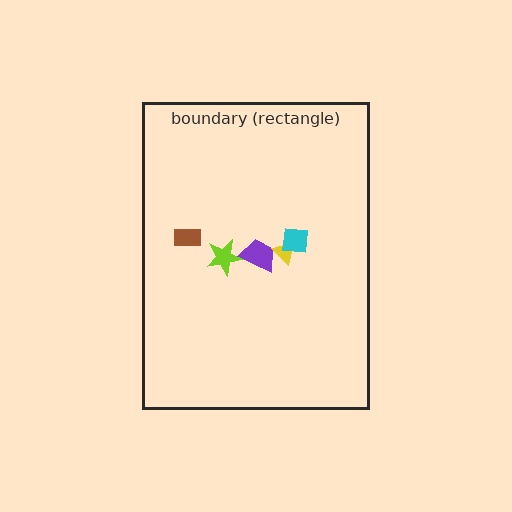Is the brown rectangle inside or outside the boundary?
Inside.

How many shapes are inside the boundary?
5 inside, 0 outside.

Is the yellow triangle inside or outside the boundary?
Inside.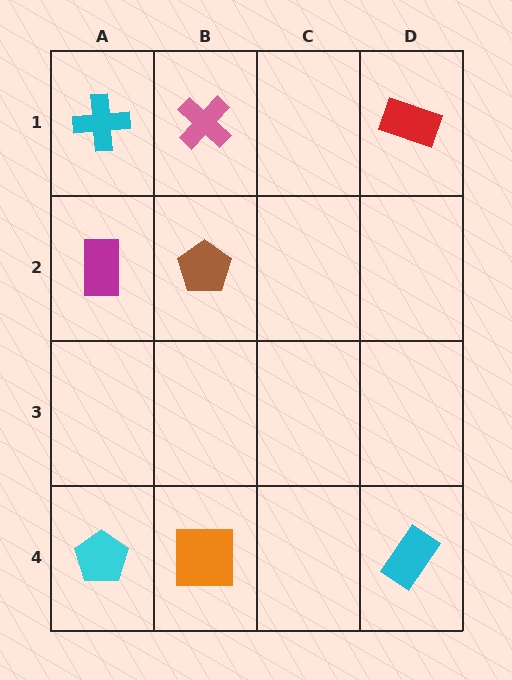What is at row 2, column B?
A brown pentagon.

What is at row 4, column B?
An orange square.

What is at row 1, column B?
A pink cross.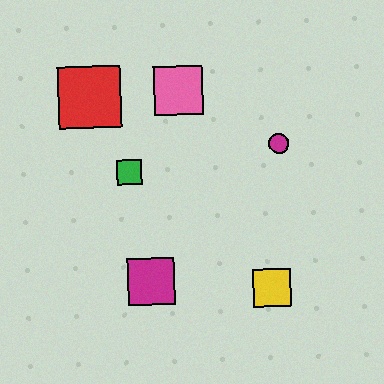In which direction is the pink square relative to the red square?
The pink square is to the right of the red square.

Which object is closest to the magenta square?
The green square is closest to the magenta square.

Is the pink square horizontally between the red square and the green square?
No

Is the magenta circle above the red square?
No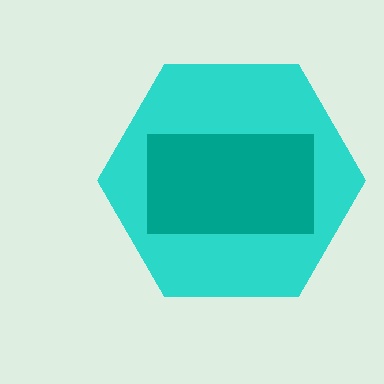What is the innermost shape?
The teal rectangle.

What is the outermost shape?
The cyan hexagon.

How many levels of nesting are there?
2.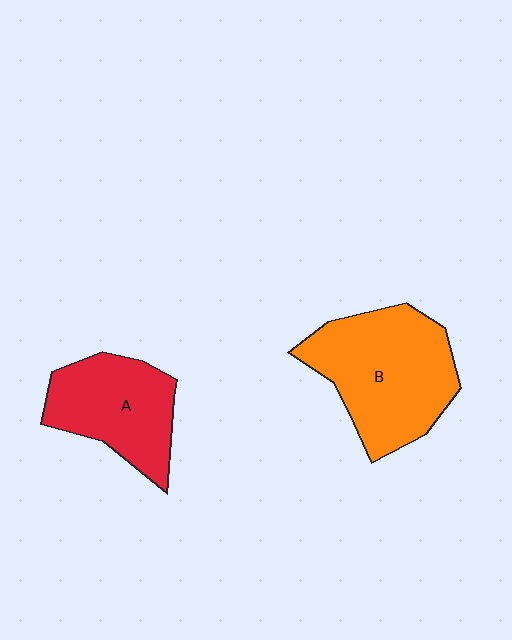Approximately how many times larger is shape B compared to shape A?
Approximately 1.4 times.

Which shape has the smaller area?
Shape A (red).